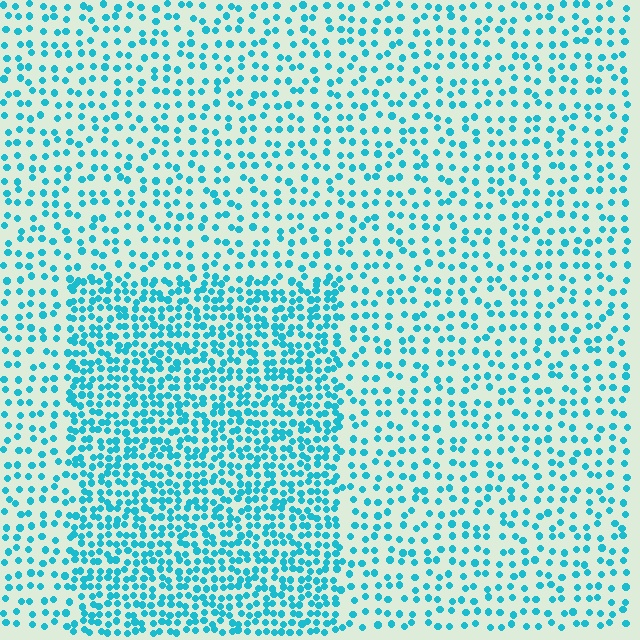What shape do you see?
I see a rectangle.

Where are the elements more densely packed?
The elements are more densely packed inside the rectangle boundary.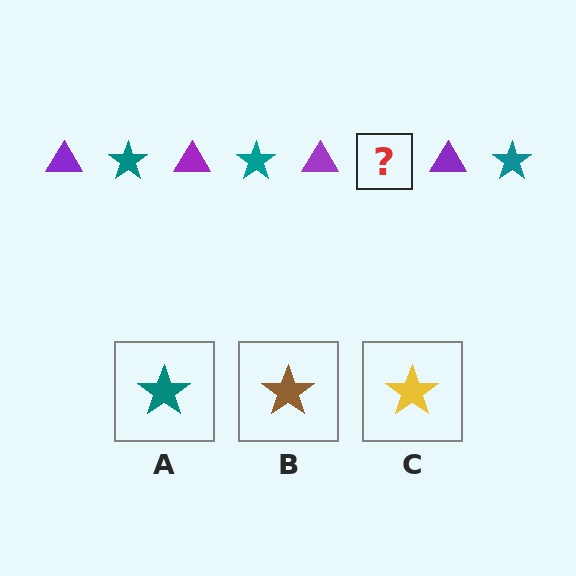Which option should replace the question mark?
Option A.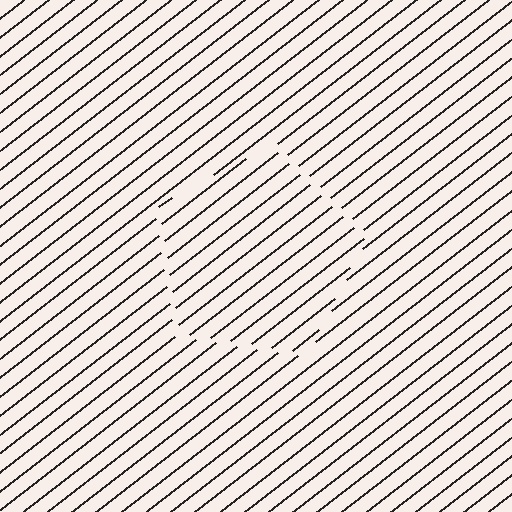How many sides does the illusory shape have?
5 sides — the line-ends trace a pentagon.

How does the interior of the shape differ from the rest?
The interior of the shape contains the same grating, shifted by half a period — the contour is defined by the phase discontinuity where line-ends from the inner and outer gratings abut.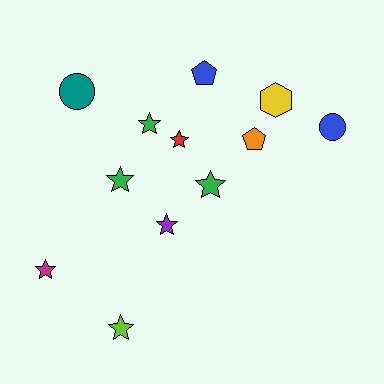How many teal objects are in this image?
There is 1 teal object.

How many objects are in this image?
There are 12 objects.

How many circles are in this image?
There are 2 circles.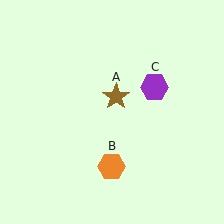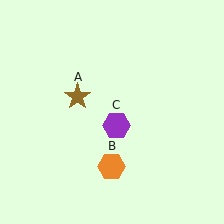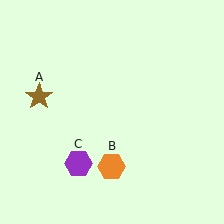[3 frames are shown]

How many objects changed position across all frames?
2 objects changed position: brown star (object A), purple hexagon (object C).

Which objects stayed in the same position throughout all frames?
Orange hexagon (object B) remained stationary.